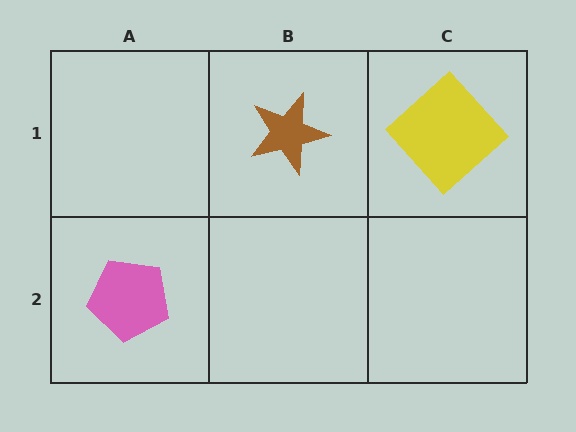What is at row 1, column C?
A yellow diamond.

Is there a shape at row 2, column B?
No, that cell is empty.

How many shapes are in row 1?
2 shapes.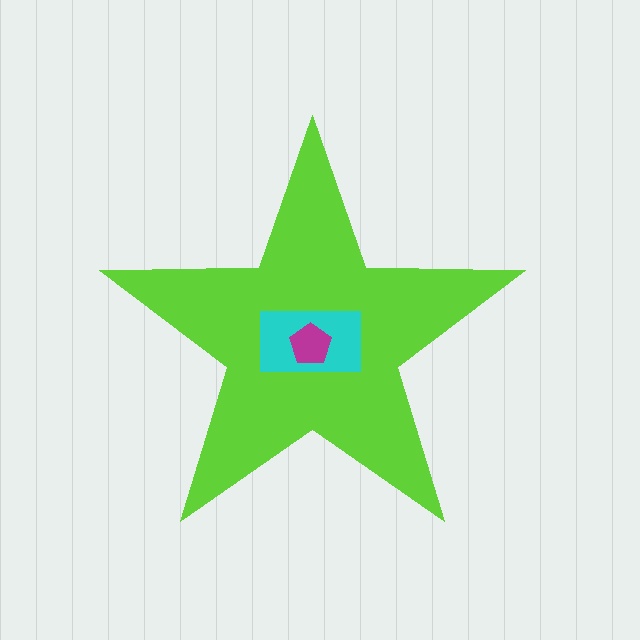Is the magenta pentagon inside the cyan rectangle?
Yes.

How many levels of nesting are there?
3.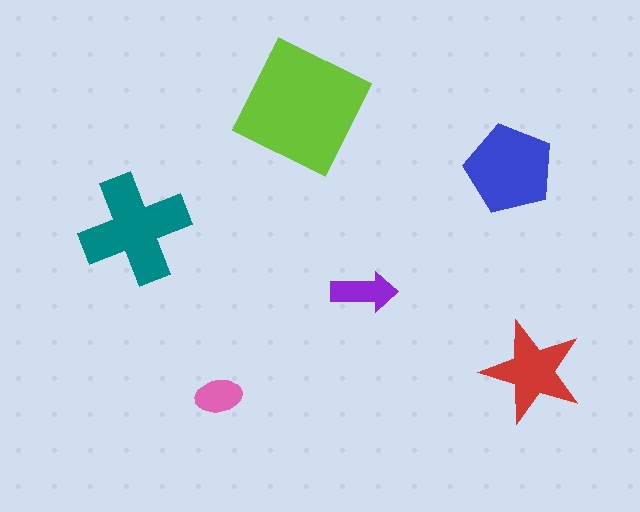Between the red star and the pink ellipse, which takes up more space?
The red star.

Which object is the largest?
The lime square.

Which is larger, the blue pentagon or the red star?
The blue pentagon.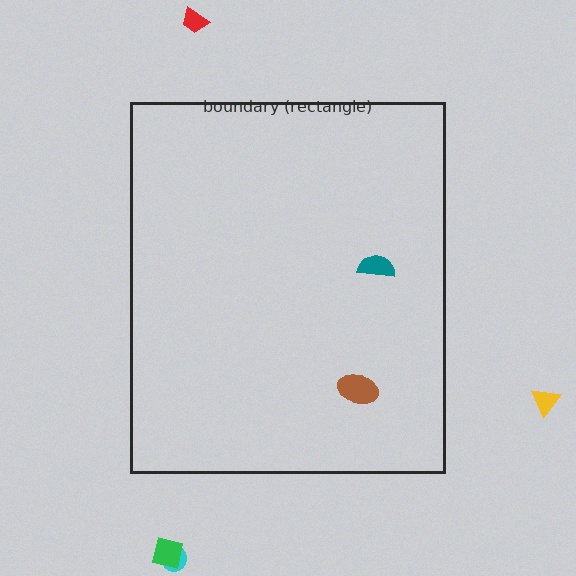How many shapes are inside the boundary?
2 inside, 4 outside.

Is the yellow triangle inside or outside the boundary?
Outside.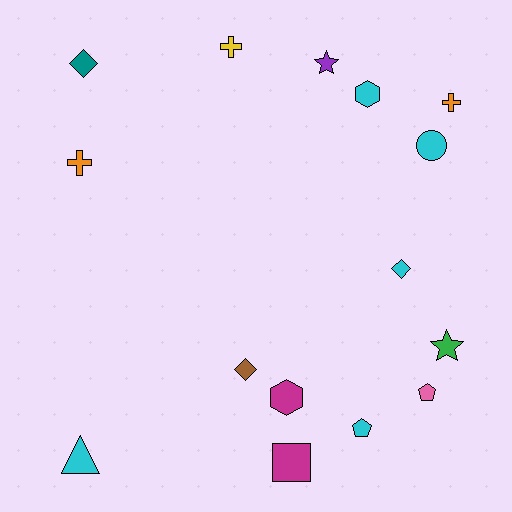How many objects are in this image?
There are 15 objects.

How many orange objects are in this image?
There are 2 orange objects.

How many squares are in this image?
There is 1 square.